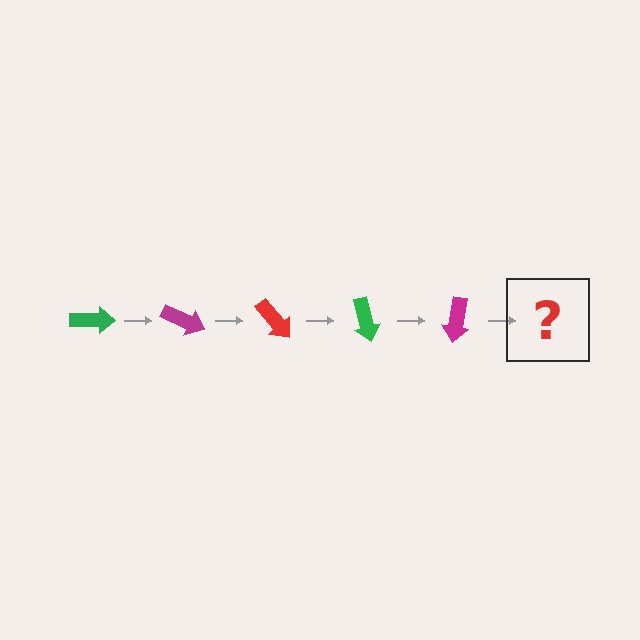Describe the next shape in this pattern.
It should be a red arrow, rotated 125 degrees from the start.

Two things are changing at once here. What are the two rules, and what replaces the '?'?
The two rules are that it rotates 25 degrees each step and the color cycles through green, magenta, and red. The '?' should be a red arrow, rotated 125 degrees from the start.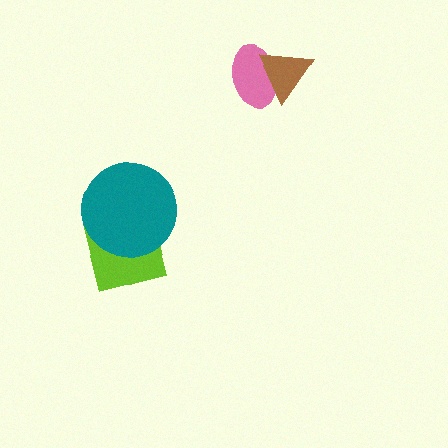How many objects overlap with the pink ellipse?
1 object overlaps with the pink ellipse.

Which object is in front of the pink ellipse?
The brown triangle is in front of the pink ellipse.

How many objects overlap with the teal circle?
1 object overlaps with the teal circle.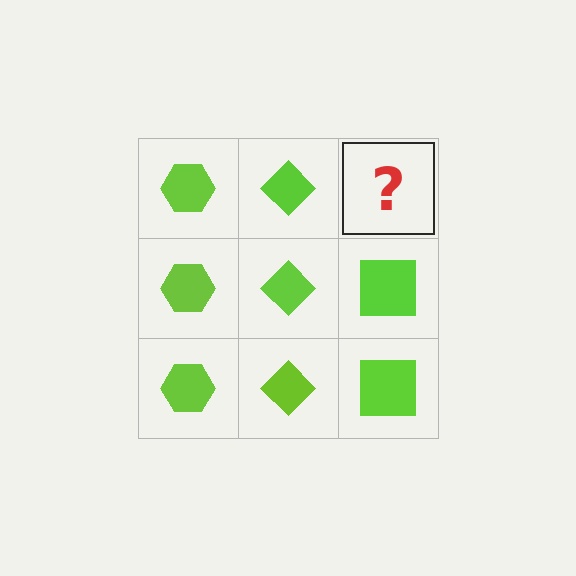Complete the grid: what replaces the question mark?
The question mark should be replaced with a lime square.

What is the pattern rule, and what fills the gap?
The rule is that each column has a consistent shape. The gap should be filled with a lime square.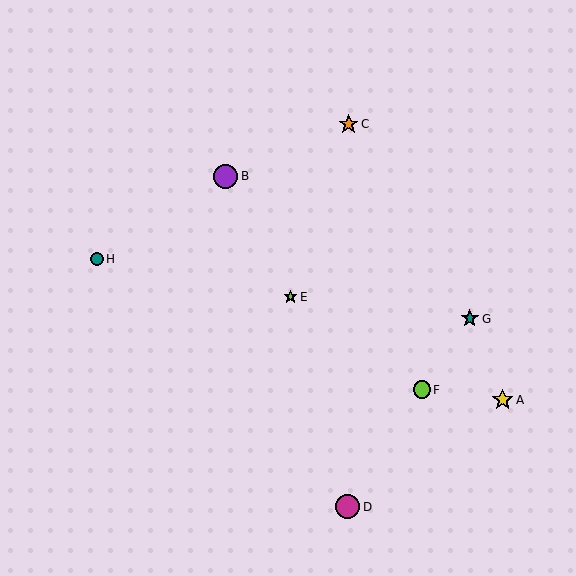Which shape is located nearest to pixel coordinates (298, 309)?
The lime star (labeled E) at (291, 297) is nearest to that location.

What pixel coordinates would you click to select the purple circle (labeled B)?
Click at (226, 176) to select the purple circle B.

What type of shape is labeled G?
Shape G is a teal star.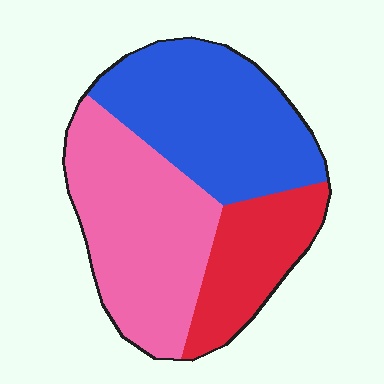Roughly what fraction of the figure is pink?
Pink covers about 40% of the figure.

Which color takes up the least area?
Red, at roughly 20%.